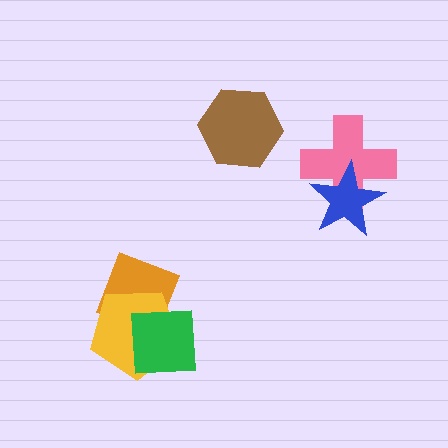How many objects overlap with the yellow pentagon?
2 objects overlap with the yellow pentagon.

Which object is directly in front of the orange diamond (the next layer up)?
The yellow pentagon is directly in front of the orange diamond.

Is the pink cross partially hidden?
Yes, it is partially covered by another shape.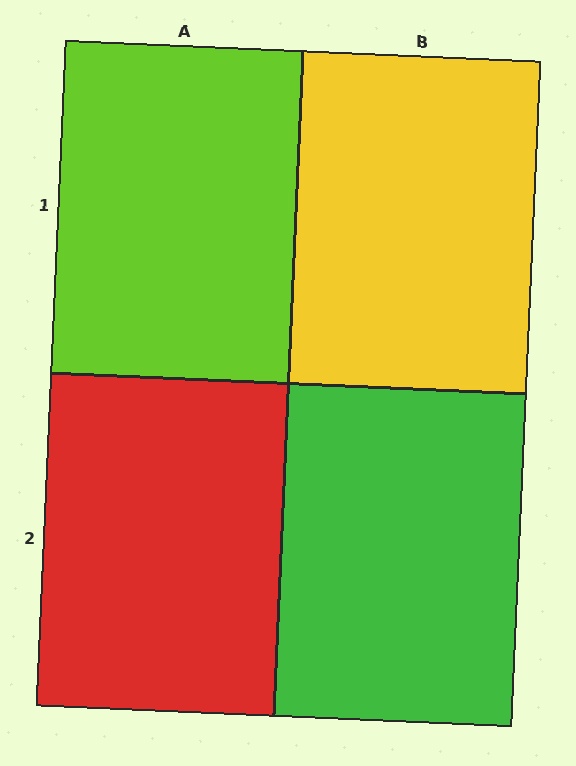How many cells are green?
1 cell is green.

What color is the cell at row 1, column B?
Yellow.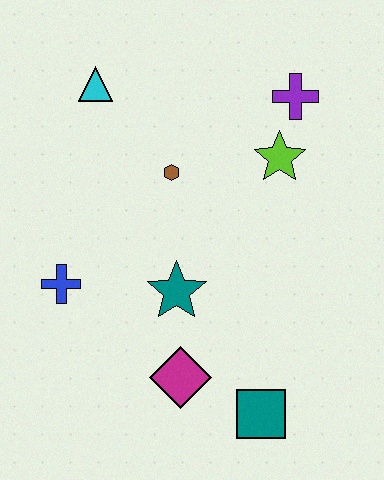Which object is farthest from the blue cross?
The purple cross is farthest from the blue cross.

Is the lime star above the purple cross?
No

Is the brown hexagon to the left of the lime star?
Yes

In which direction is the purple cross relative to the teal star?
The purple cross is above the teal star.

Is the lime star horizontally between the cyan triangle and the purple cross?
Yes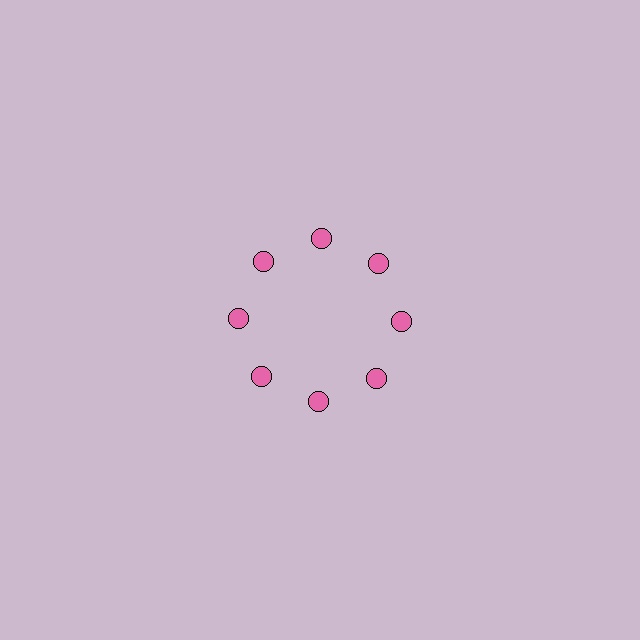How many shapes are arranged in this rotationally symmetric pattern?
There are 8 shapes, arranged in 8 groups of 1.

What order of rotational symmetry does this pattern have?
This pattern has 8-fold rotational symmetry.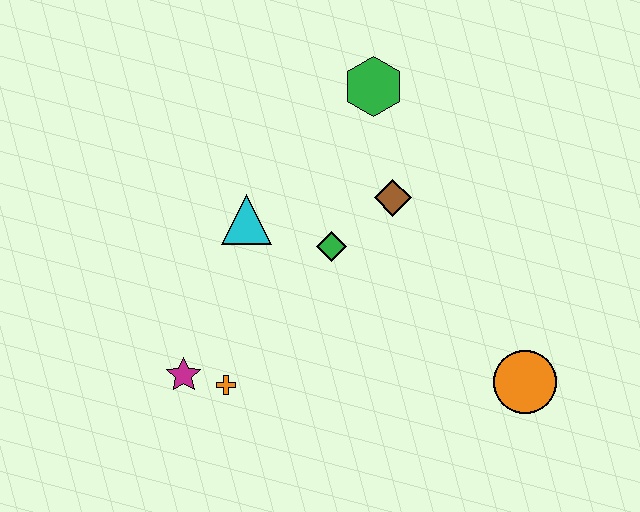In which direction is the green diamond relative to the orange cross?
The green diamond is above the orange cross.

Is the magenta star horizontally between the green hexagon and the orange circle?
No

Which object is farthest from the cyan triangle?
The orange circle is farthest from the cyan triangle.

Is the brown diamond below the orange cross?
No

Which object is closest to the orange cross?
The magenta star is closest to the orange cross.